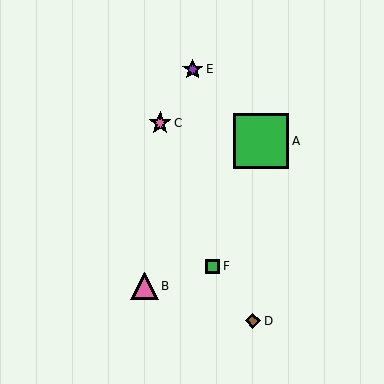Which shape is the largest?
The green square (labeled A) is the largest.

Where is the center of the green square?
The center of the green square is at (261, 141).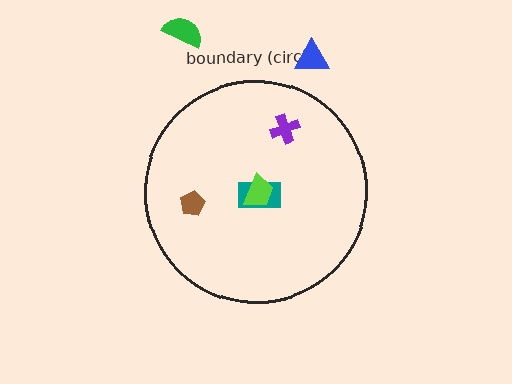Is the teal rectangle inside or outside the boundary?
Inside.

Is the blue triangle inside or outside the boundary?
Outside.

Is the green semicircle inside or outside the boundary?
Outside.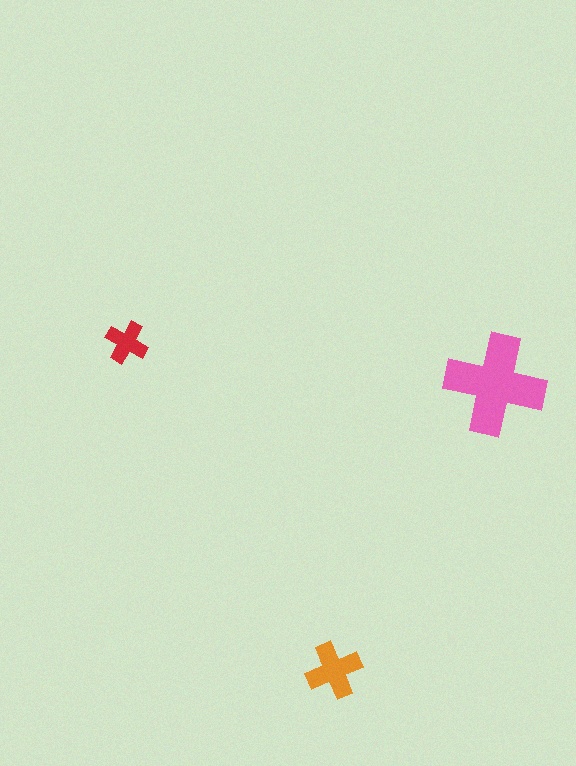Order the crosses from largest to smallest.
the pink one, the orange one, the red one.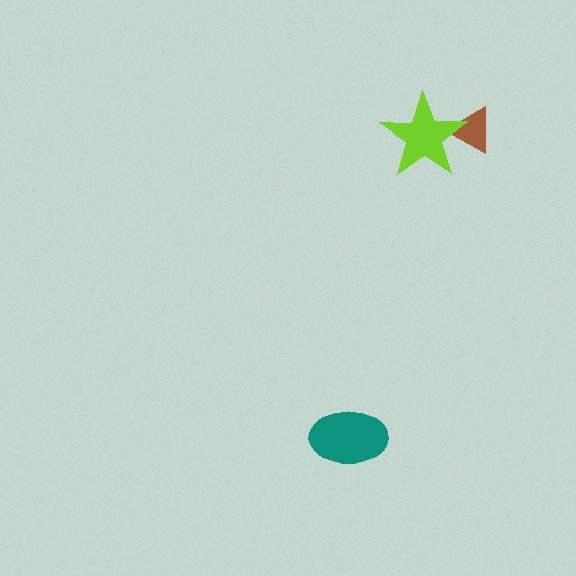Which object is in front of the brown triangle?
The lime star is in front of the brown triangle.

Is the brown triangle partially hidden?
Yes, it is partially covered by another shape.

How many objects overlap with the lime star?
1 object overlaps with the lime star.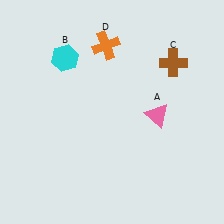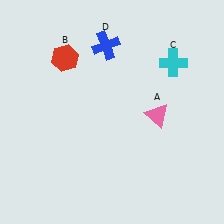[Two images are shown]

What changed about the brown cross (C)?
In Image 1, C is brown. In Image 2, it changed to cyan.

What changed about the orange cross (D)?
In Image 1, D is orange. In Image 2, it changed to blue.